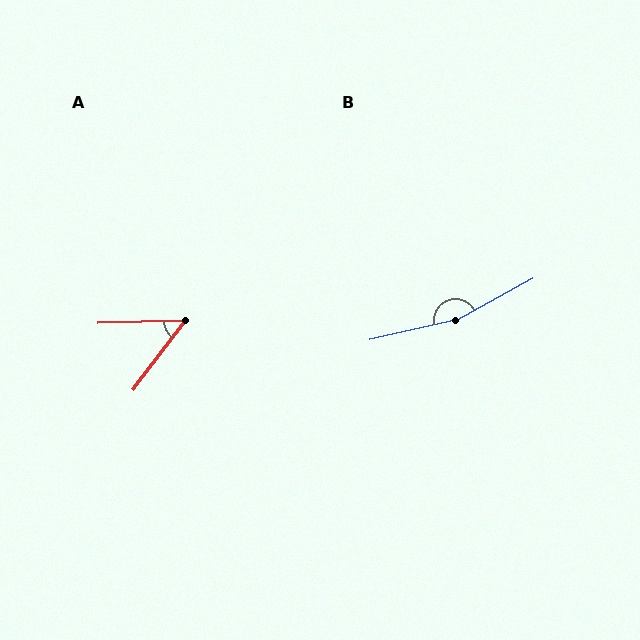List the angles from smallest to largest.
A (52°), B (164°).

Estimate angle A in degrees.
Approximately 52 degrees.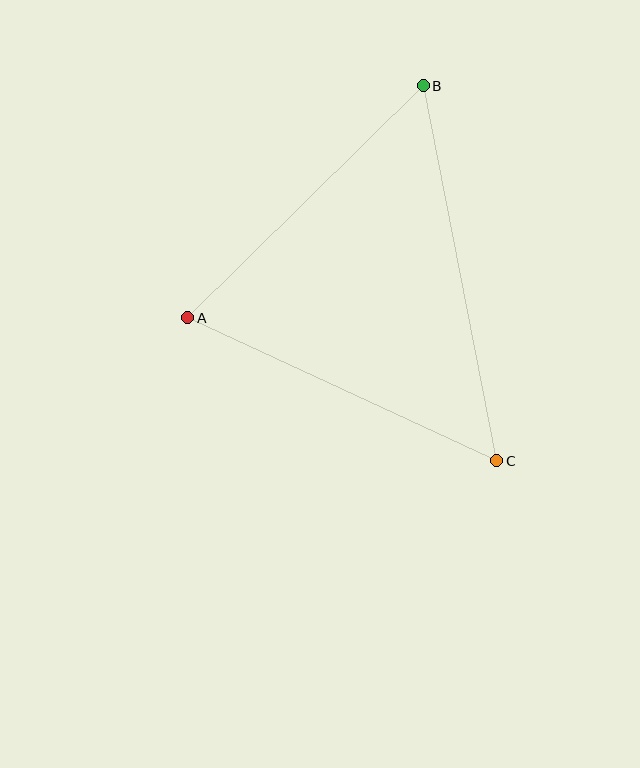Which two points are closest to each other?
Points A and B are closest to each other.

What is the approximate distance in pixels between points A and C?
The distance between A and C is approximately 341 pixels.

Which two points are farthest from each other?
Points B and C are farthest from each other.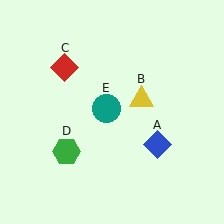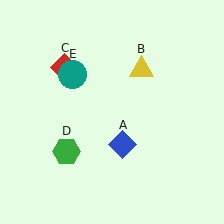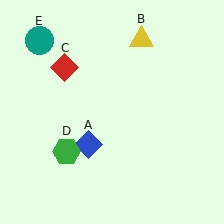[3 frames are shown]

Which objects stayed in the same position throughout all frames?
Red diamond (object C) and green hexagon (object D) remained stationary.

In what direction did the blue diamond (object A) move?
The blue diamond (object A) moved left.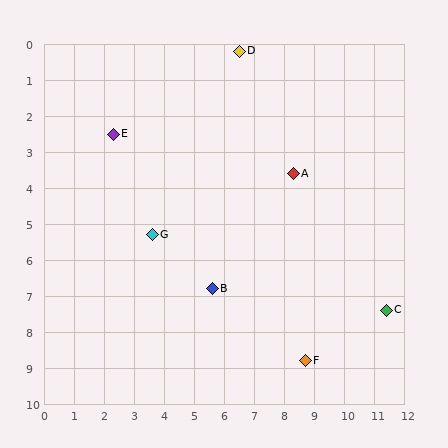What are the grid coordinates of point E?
Point E is at approximately (2.3, 2.5).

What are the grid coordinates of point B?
Point B is at approximately (5.6, 6.8).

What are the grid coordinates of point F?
Point F is at approximately (8.7, 8.8).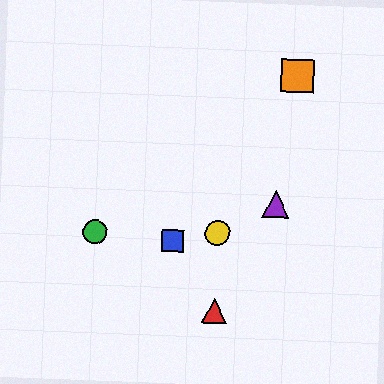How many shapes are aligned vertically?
2 shapes (the red triangle, the yellow circle) are aligned vertically.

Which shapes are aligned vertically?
The red triangle, the yellow circle are aligned vertically.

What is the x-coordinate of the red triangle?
The red triangle is at x≈214.